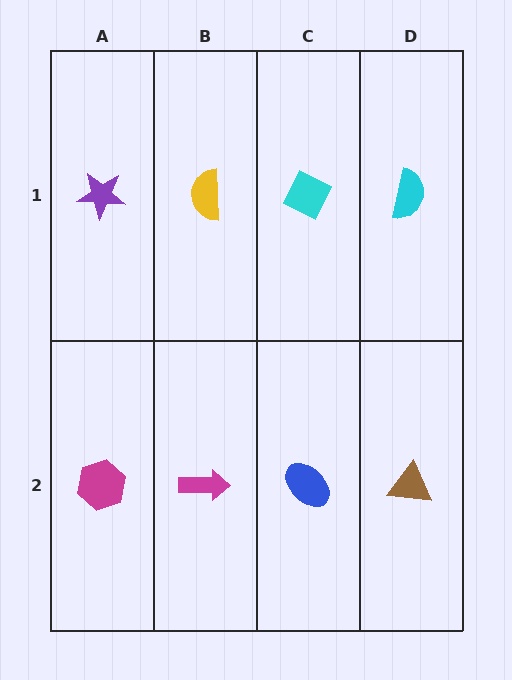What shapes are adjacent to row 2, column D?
A cyan semicircle (row 1, column D), a blue ellipse (row 2, column C).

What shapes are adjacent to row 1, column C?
A blue ellipse (row 2, column C), a yellow semicircle (row 1, column B), a cyan semicircle (row 1, column D).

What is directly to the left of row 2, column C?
A magenta arrow.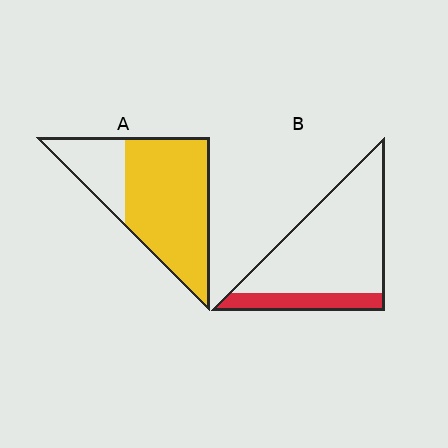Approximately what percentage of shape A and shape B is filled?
A is approximately 75% and B is approximately 20%.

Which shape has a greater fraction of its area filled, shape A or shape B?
Shape A.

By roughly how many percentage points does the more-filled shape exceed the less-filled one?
By roughly 55 percentage points (A over B).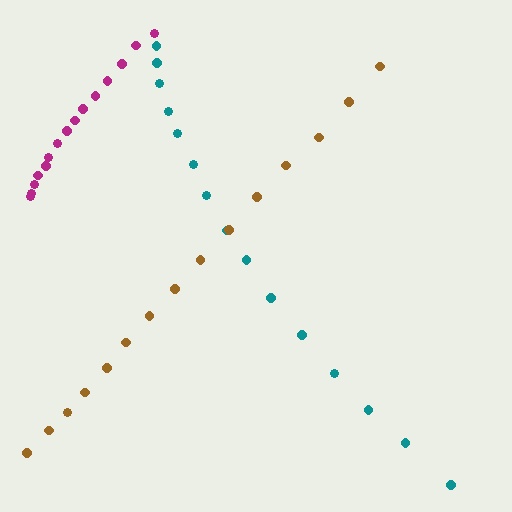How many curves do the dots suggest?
There are 3 distinct paths.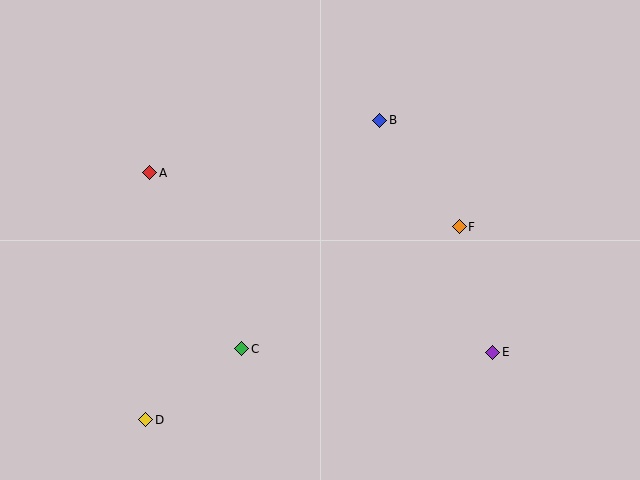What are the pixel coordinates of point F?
Point F is at (459, 227).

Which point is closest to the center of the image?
Point B at (380, 120) is closest to the center.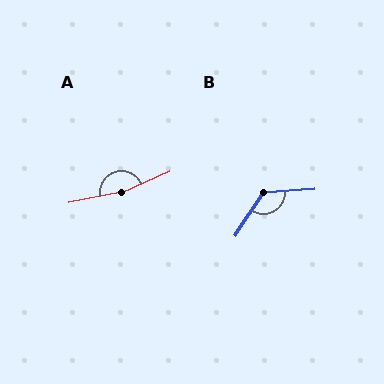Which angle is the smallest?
B, at approximately 127 degrees.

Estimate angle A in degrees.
Approximately 167 degrees.